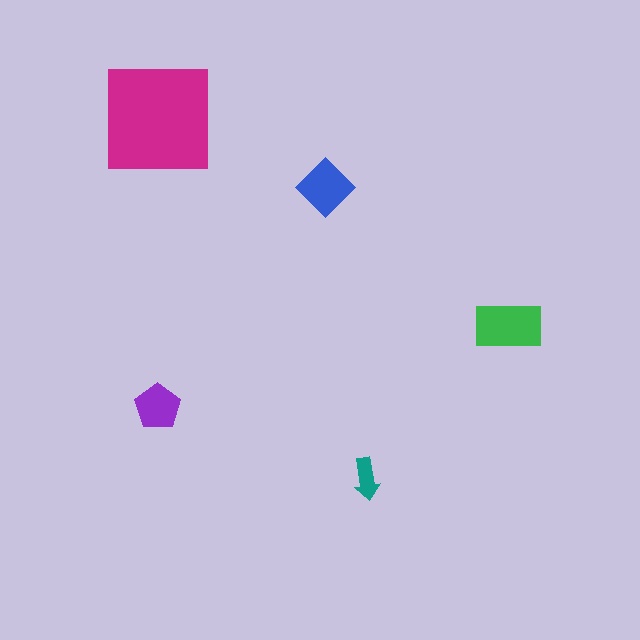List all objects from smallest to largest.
The teal arrow, the purple pentagon, the blue diamond, the green rectangle, the magenta square.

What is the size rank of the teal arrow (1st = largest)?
5th.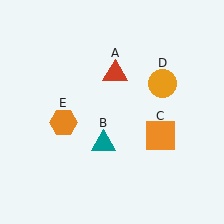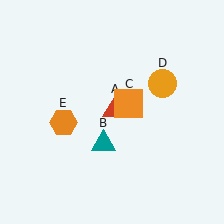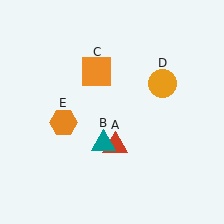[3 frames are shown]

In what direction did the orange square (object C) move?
The orange square (object C) moved up and to the left.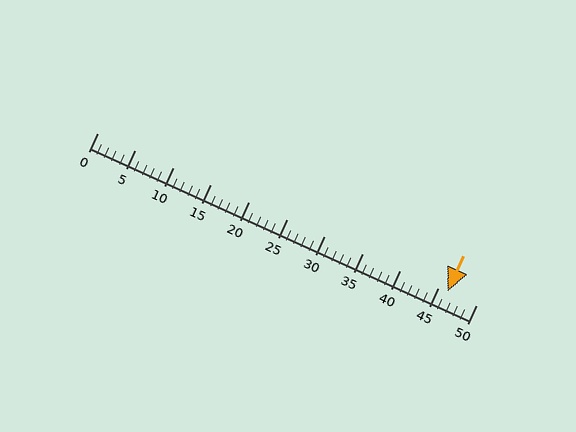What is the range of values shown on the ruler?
The ruler shows values from 0 to 50.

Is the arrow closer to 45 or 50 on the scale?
The arrow is closer to 45.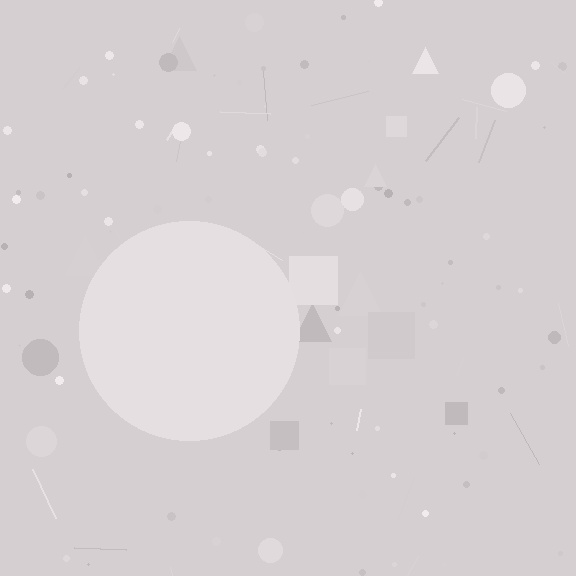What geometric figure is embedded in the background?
A circle is embedded in the background.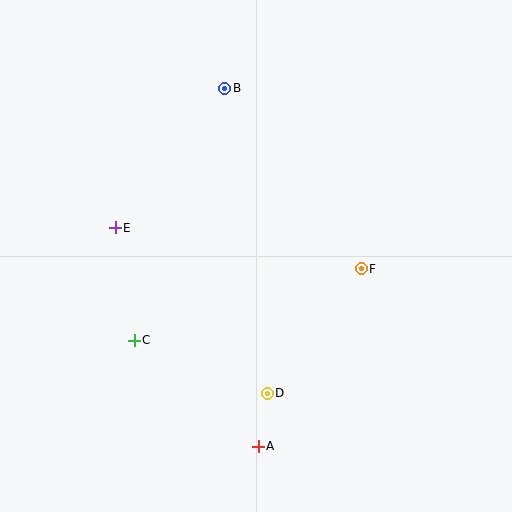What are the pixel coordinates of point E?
Point E is at (115, 228).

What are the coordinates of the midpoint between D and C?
The midpoint between D and C is at (201, 367).